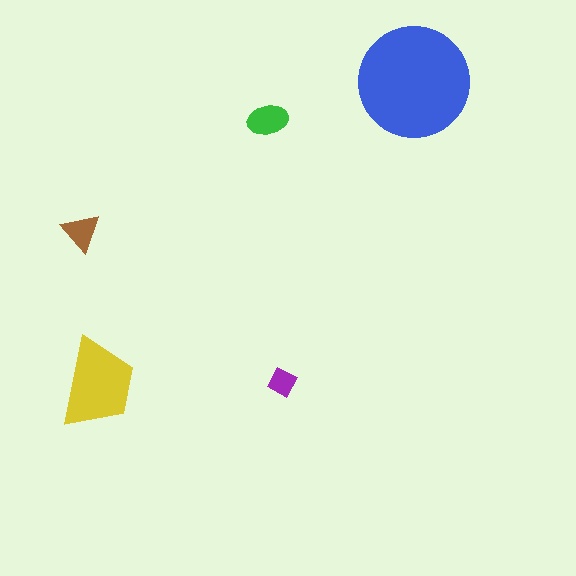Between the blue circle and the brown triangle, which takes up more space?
The blue circle.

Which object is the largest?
The blue circle.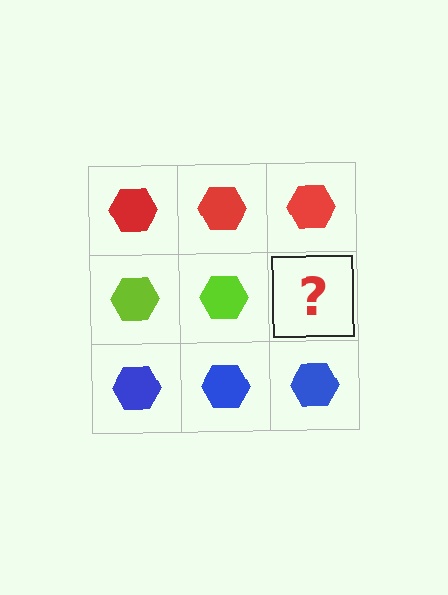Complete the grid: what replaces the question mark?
The question mark should be replaced with a lime hexagon.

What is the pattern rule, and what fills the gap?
The rule is that each row has a consistent color. The gap should be filled with a lime hexagon.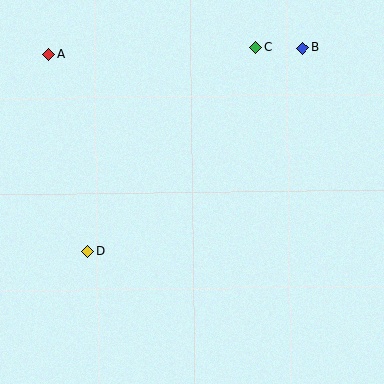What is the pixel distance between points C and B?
The distance between C and B is 47 pixels.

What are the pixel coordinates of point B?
Point B is at (303, 48).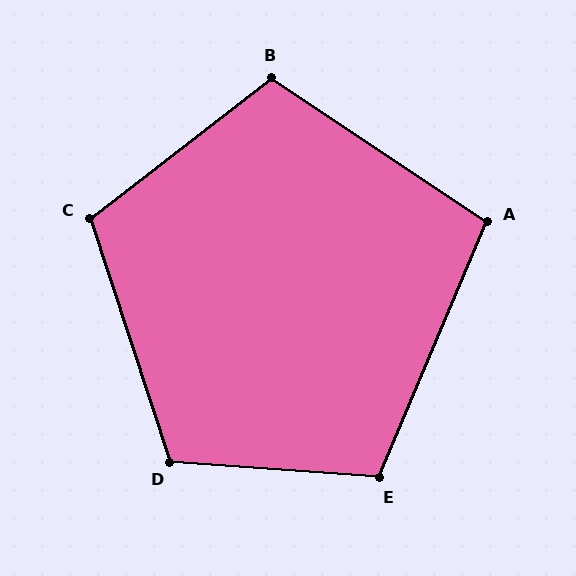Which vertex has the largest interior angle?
D, at approximately 112 degrees.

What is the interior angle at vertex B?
Approximately 109 degrees (obtuse).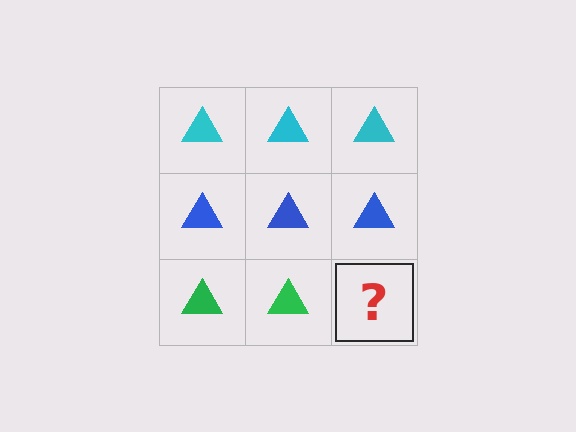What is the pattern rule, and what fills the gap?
The rule is that each row has a consistent color. The gap should be filled with a green triangle.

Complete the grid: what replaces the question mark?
The question mark should be replaced with a green triangle.